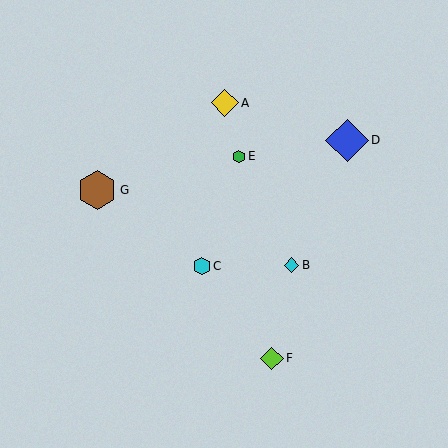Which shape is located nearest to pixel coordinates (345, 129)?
The blue diamond (labeled D) at (347, 140) is nearest to that location.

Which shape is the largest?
The blue diamond (labeled D) is the largest.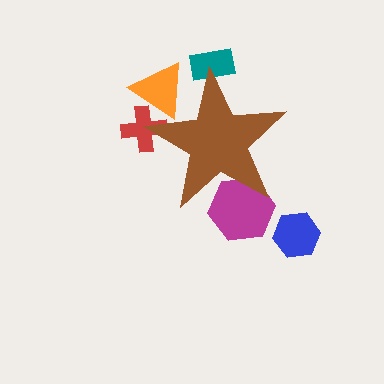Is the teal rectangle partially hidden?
Yes, the teal rectangle is partially hidden behind the brown star.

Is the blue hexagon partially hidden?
No, the blue hexagon is fully visible.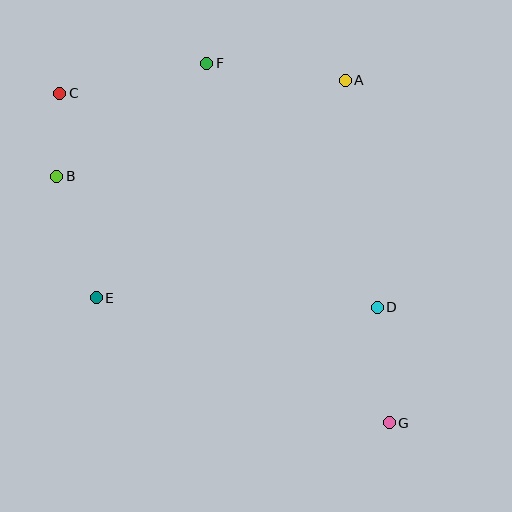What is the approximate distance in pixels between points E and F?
The distance between E and F is approximately 259 pixels.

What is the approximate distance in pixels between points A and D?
The distance between A and D is approximately 229 pixels.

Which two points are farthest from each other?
Points C and G are farthest from each other.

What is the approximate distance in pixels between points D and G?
The distance between D and G is approximately 116 pixels.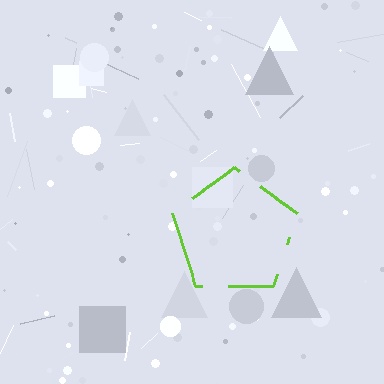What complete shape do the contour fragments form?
The contour fragments form a pentagon.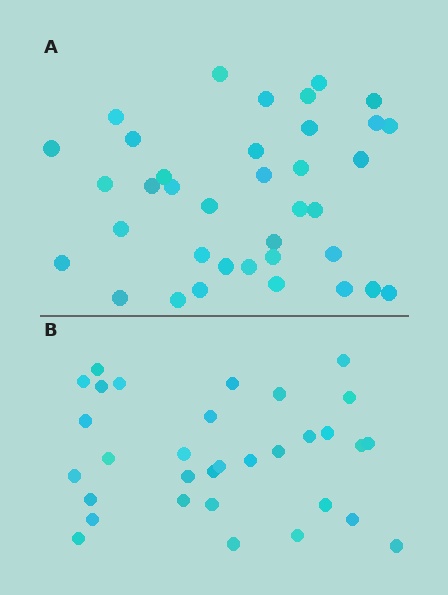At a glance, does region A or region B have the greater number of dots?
Region A (the top region) has more dots.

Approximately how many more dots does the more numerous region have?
Region A has about 5 more dots than region B.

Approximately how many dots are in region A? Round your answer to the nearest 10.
About 40 dots. (The exact count is 37, which rounds to 40.)